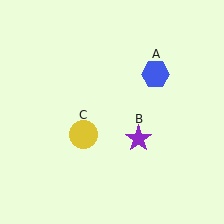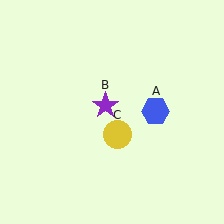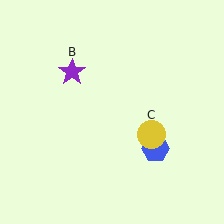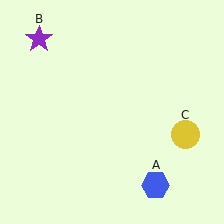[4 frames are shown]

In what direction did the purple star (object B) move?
The purple star (object B) moved up and to the left.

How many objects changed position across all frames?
3 objects changed position: blue hexagon (object A), purple star (object B), yellow circle (object C).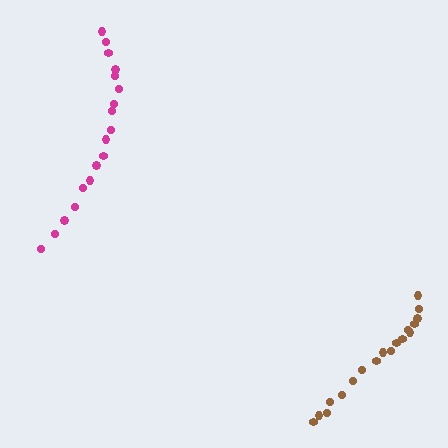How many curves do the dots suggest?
There are 2 distinct paths.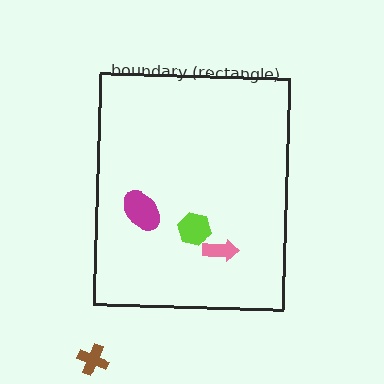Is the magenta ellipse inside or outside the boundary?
Inside.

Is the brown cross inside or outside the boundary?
Outside.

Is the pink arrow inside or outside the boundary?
Inside.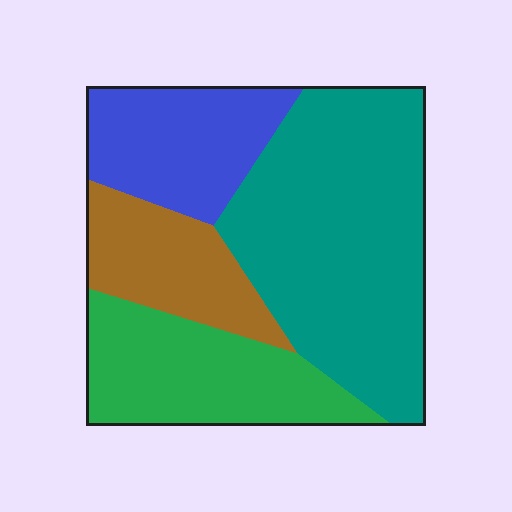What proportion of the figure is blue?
Blue takes up about one fifth (1/5) of the figure.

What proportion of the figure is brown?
Brown takes up less than a quarter of the figure.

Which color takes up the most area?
Teal, at roughly 45%.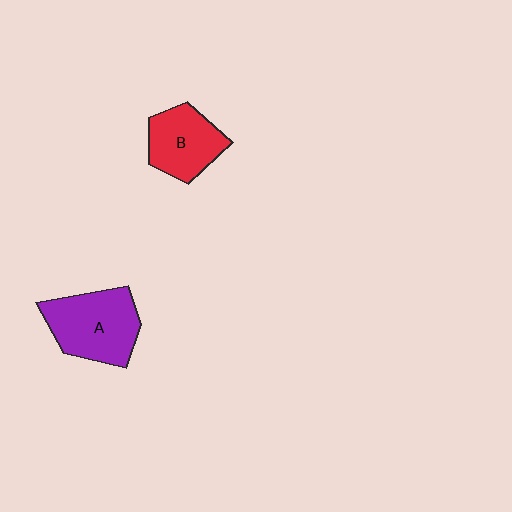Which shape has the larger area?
Shape A (purple).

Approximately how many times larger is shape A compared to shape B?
Approximately 1.3 times.